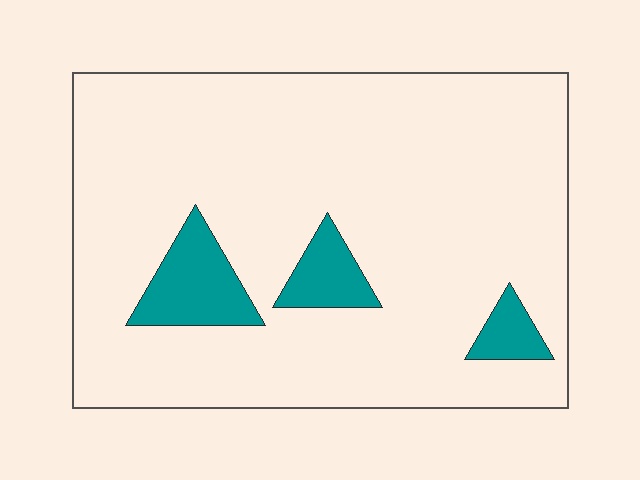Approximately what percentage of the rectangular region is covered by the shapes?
Approximately 10%.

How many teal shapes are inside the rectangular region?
3.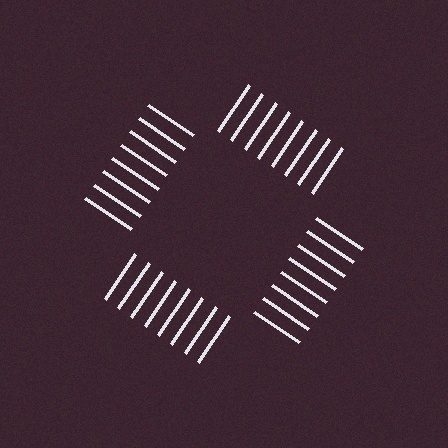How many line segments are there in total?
32 — 8 along each of the 4 edges.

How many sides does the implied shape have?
4 sides — the line-ends trace a square.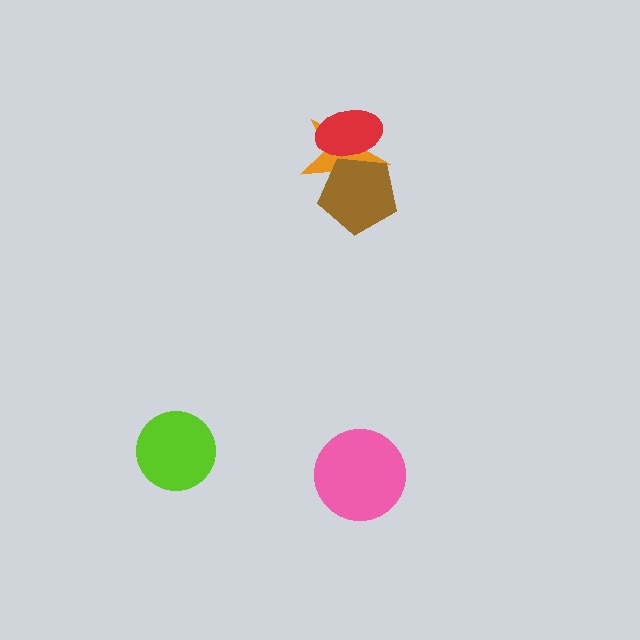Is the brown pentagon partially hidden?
Yes, it is partially covered by another shape.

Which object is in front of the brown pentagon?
The red ellipse is in front of the brown pentagon.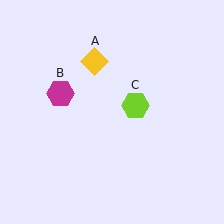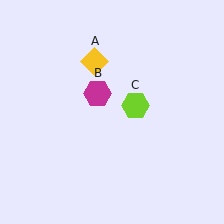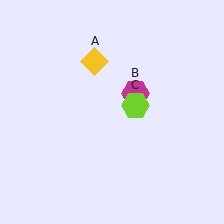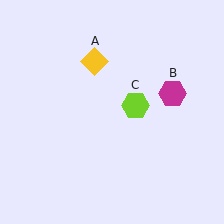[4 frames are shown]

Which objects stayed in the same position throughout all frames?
Yellow diamond (object A) and lime hexagon (object C) remained stationary.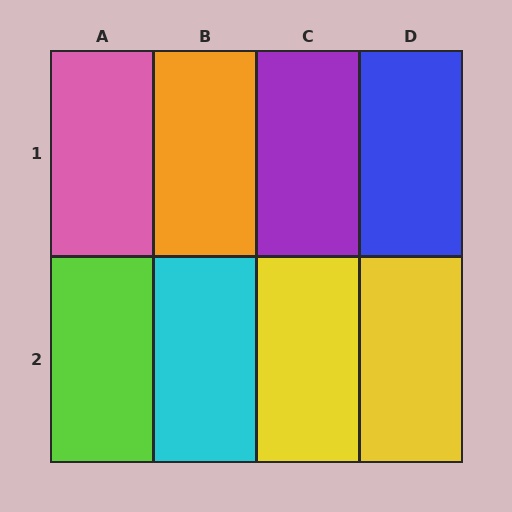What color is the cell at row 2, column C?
Yellow.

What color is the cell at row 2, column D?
Yellow.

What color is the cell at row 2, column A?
Lime.